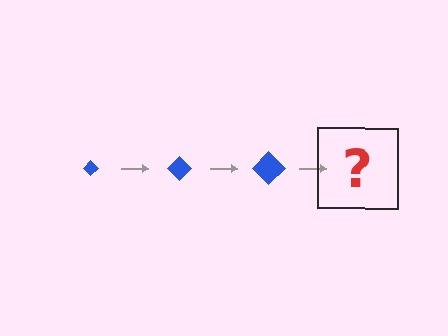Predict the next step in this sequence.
The next step is a blue diamond, larger than the previous one.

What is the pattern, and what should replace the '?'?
The pattern is that the diamond gets progressively larger each step. The '?' should be a blue diamond, larger than the previous one.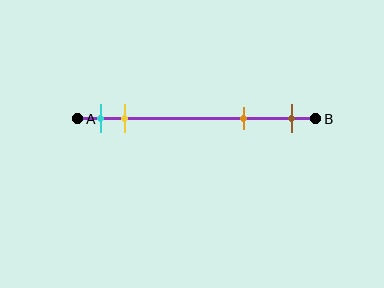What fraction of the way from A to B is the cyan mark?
The cyan mark is approximately 10% (0.1) of the way from A to B.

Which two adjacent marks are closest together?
The cyan and yellow marks are the closest adjacent pair.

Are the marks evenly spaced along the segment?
No, the marks are not evenly spaced.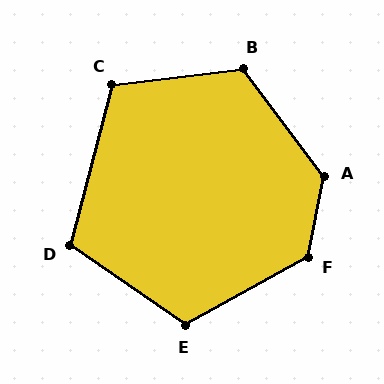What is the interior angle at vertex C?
Approximately 112 degrees (obtuse).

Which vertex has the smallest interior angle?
D, at approximately 110 degrees.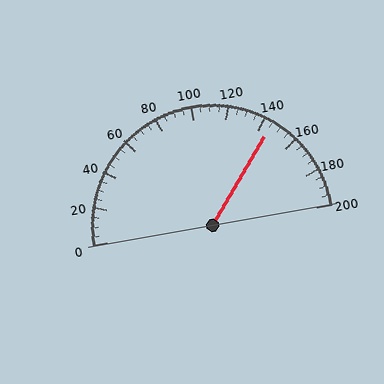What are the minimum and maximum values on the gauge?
The gauge ranges from 0 to 200.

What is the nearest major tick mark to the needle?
The nearest major tick mark is 140.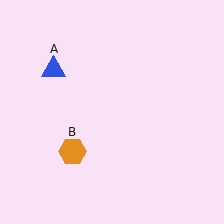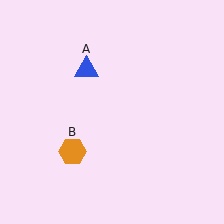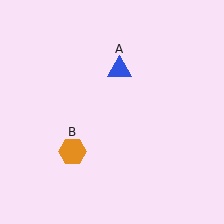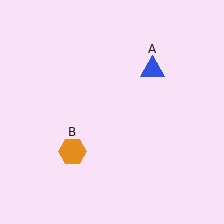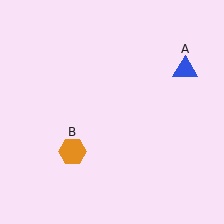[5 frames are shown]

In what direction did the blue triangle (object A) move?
The blue triangle (object A) moved right.